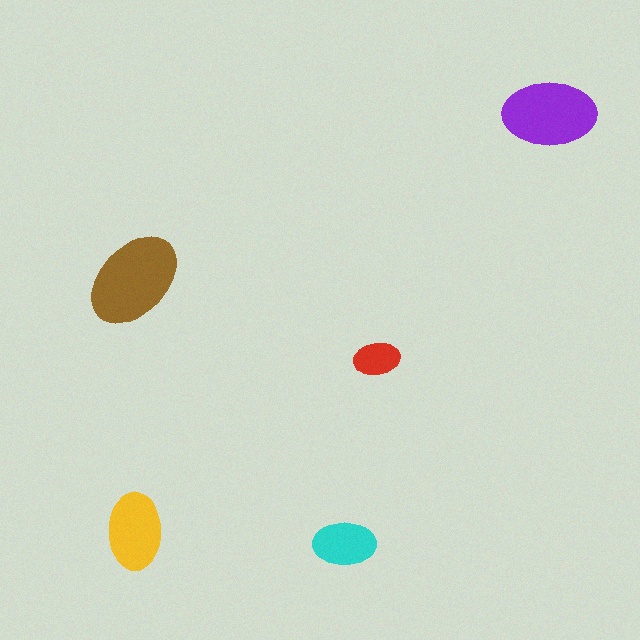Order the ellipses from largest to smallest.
the brown one, the purple one, the yellow one, the cyan one, the red one.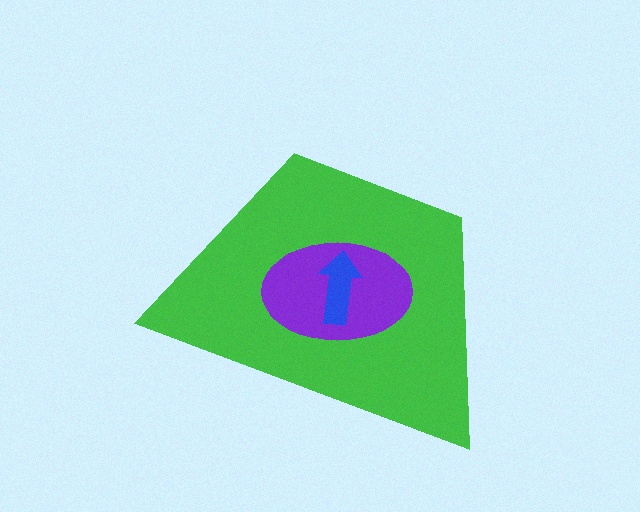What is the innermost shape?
The blue arrow.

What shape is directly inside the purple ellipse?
The blue arrow.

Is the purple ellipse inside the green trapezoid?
Yes.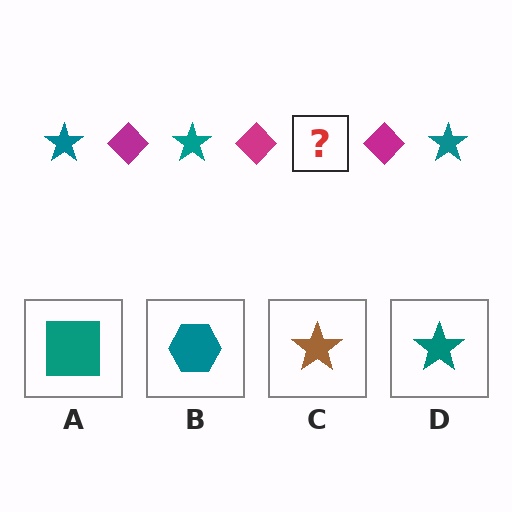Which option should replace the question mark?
Option D.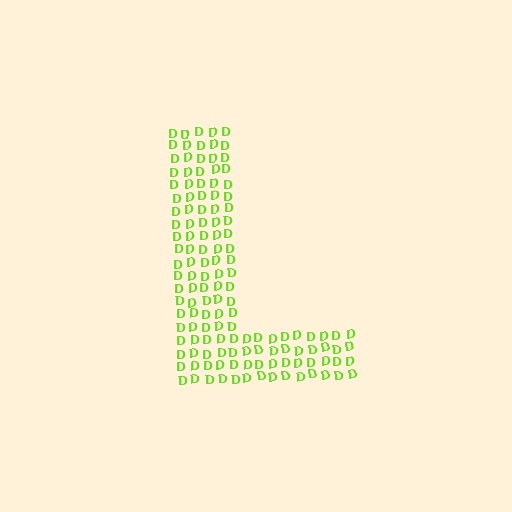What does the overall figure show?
The overall figure shows the letter L.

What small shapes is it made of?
It is made of small letter D's.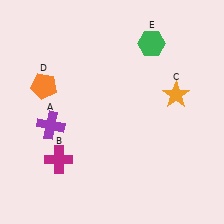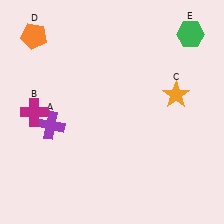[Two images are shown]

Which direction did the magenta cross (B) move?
The magenta cross (B) moved up.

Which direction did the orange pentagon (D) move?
The orange pentagon (D) moved up.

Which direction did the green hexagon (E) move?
The green hexagon (E) moved right.